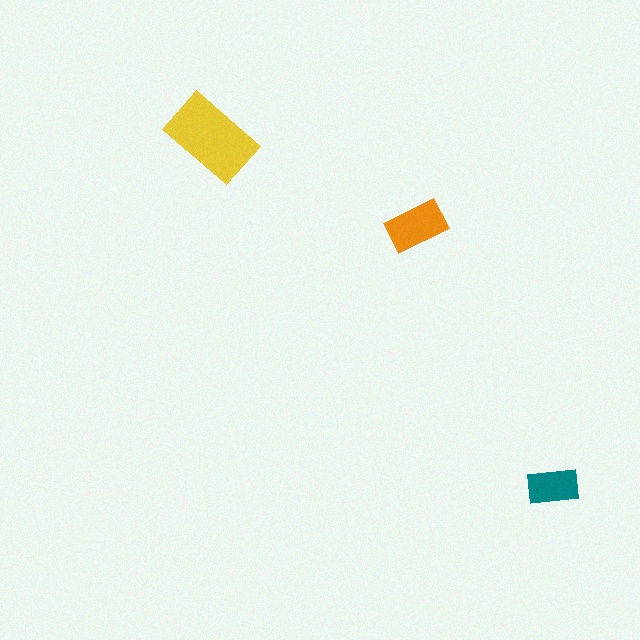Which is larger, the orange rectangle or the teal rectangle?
The orange one.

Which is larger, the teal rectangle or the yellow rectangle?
The yellow one.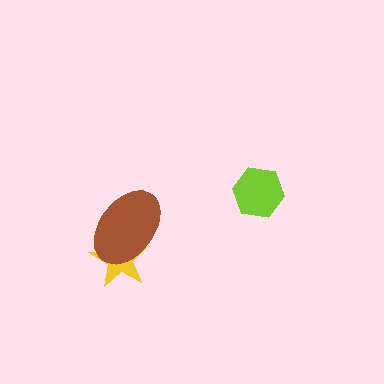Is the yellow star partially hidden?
Yes, it is partially covered by another shape.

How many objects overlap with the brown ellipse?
1 object overlaps with the brown ellipse.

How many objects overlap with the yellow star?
1 object overlaps with the yellow star.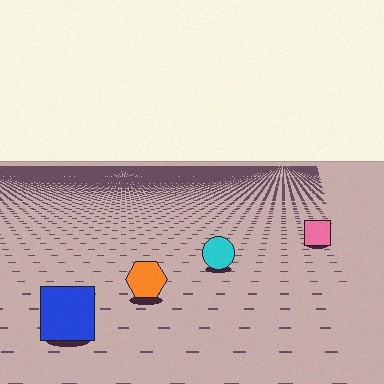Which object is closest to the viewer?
The blue square is closest. The texture marks near it are larger and more spread out.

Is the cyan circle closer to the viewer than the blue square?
No. The blue square is closer — you can tell from the texture gradient: the ground texture is coarser near it.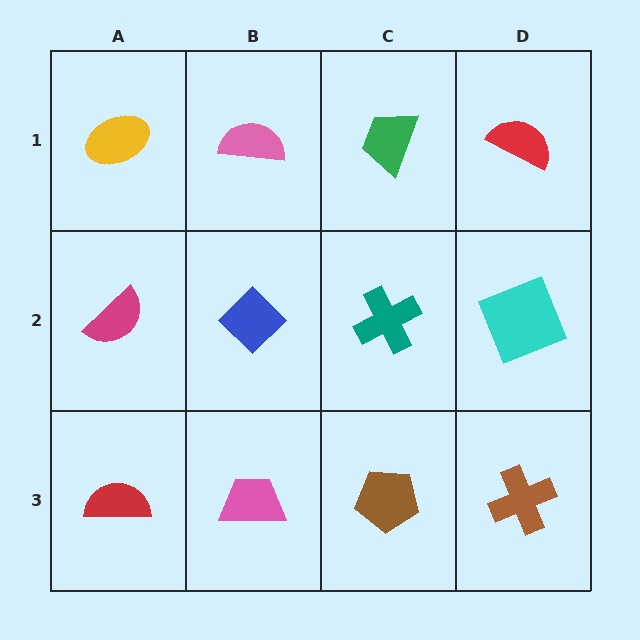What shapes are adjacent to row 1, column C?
A teal cross (row 2, column C), a pink semicircle (row 1, column B), a red semicircle (row 1, column D).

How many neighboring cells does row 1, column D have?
2.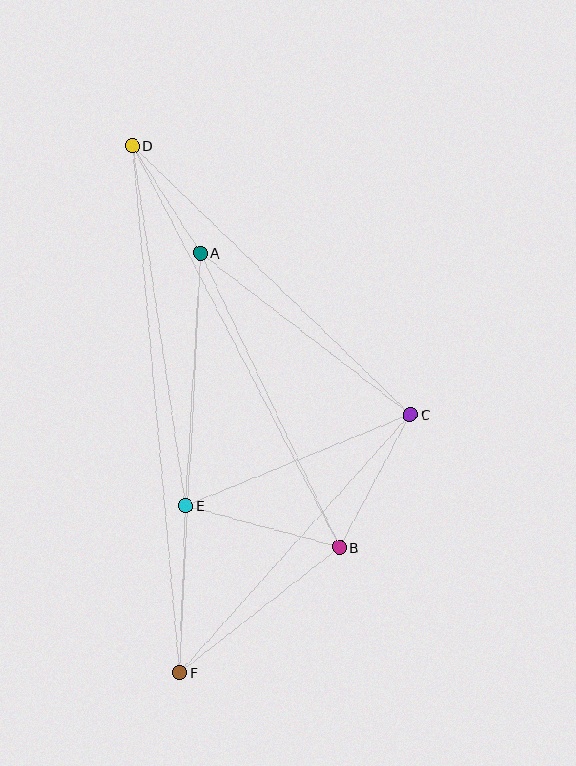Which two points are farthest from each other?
Points D and F are farthest from each other.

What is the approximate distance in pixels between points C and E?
The distance between C and E is approximately 242 pixels.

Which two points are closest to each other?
Points A and D are closest to each other.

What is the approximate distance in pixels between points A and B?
The distance between A and B is approximately 326 pixels.